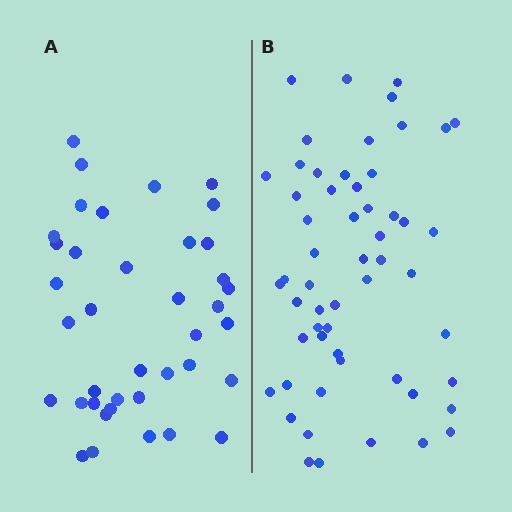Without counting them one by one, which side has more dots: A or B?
Region B (the right region) has more dots.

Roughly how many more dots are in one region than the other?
Region B has approximately 15 more dots than region A.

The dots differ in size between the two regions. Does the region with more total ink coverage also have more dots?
No. Region A has more total ink coverage because its dots are larger, but region B actually contains more individual dots. Total area can be misleading — the number of items is what matters here.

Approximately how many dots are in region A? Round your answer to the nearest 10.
About 40 dots. (The exact count is 39, which rounds to 40.)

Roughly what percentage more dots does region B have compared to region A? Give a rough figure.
About 45% more.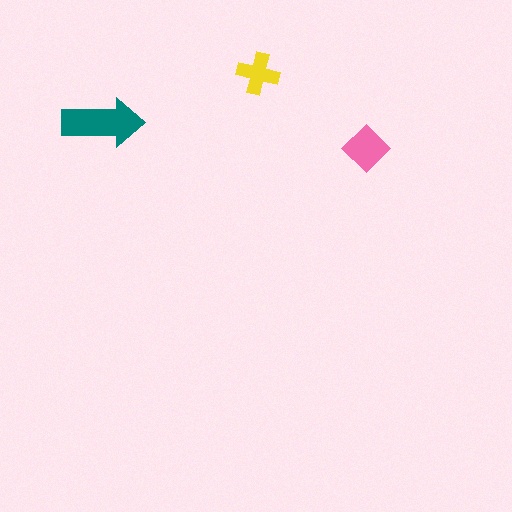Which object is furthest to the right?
The pink diamond is rightmost.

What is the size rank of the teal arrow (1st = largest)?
1st.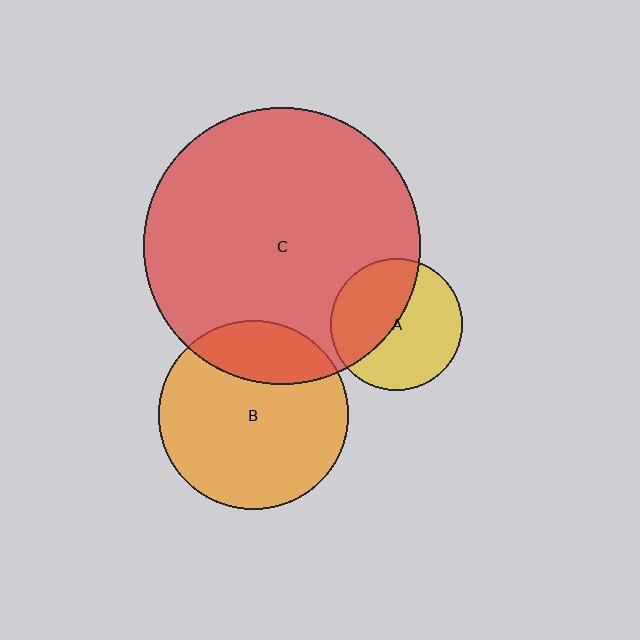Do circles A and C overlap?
Yes.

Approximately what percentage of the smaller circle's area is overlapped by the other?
Approximately 45%.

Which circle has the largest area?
Circle C (red).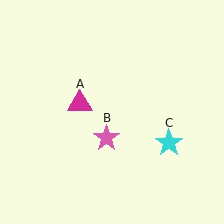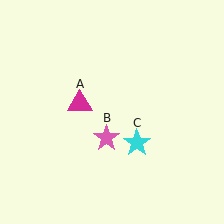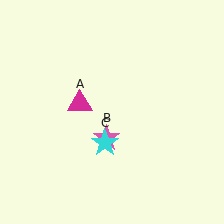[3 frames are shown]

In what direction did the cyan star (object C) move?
The cyan star (object C) moved left.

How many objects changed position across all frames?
1 object changed position: cyan star (object C).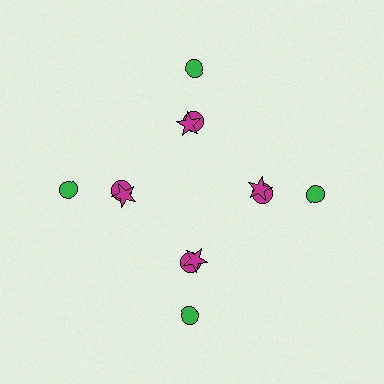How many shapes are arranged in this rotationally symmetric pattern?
There are 12 shapes, arranged in 4 groups of 3.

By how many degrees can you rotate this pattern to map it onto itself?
The pattern maps onto itself every 90 degrees of rotation.